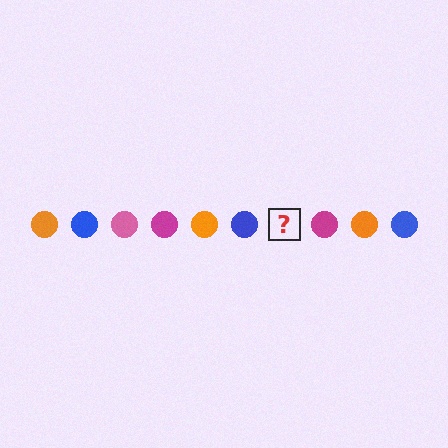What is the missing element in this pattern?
The missing element is a pink circle.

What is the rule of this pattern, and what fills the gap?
The rule is that the pattern cycles through orange, blue, pink, magenta circles. The gap should be filled with a pink circle.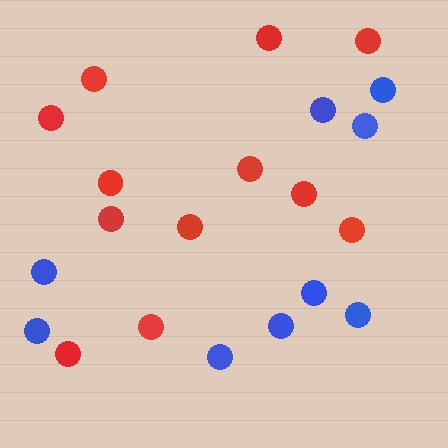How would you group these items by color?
There are 2 groups: one group of red circles (12) and one group of blue circles (9).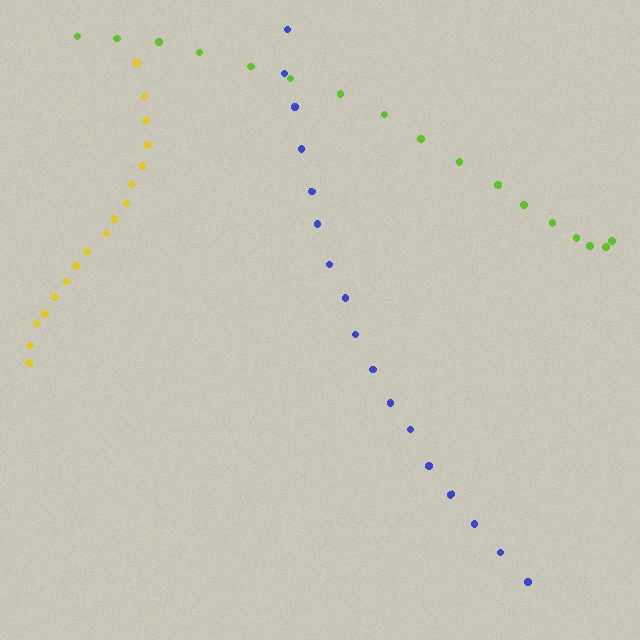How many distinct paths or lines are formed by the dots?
There are 3 distinct paths.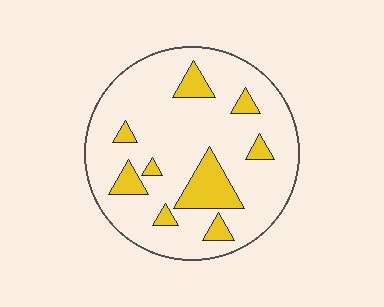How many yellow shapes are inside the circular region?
9.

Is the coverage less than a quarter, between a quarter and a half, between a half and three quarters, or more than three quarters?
Less than a quarter.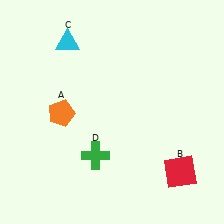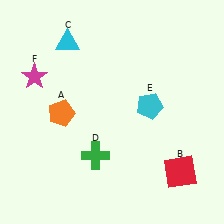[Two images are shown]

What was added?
A cyan pentagon (E), a magenta star (F) were added in Image 2.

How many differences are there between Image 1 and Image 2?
There are 2 differences between the two images.